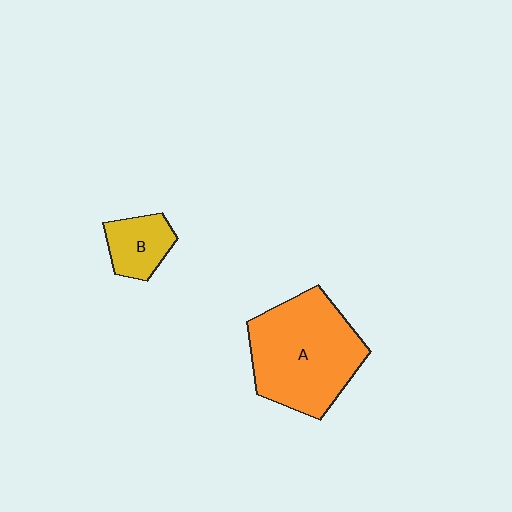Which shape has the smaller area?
Shape B (yellow).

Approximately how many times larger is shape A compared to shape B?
Approximately 3.0 times.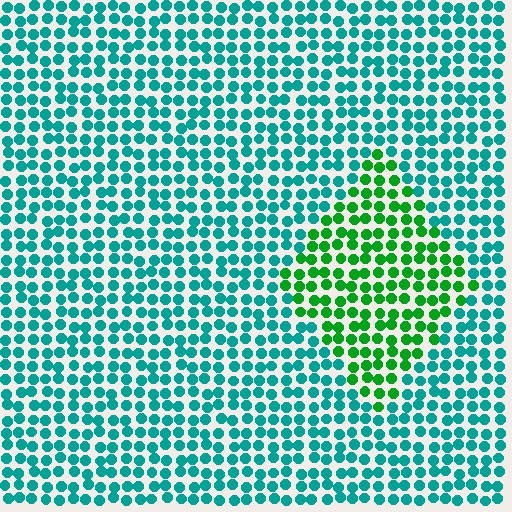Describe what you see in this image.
The image is filled with small teal elements in a uniform arrangement. A diamond-shaped region is visible where the elements are tinted to a slightly different hue, forming a subtle color boundary.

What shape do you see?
I see a diamond.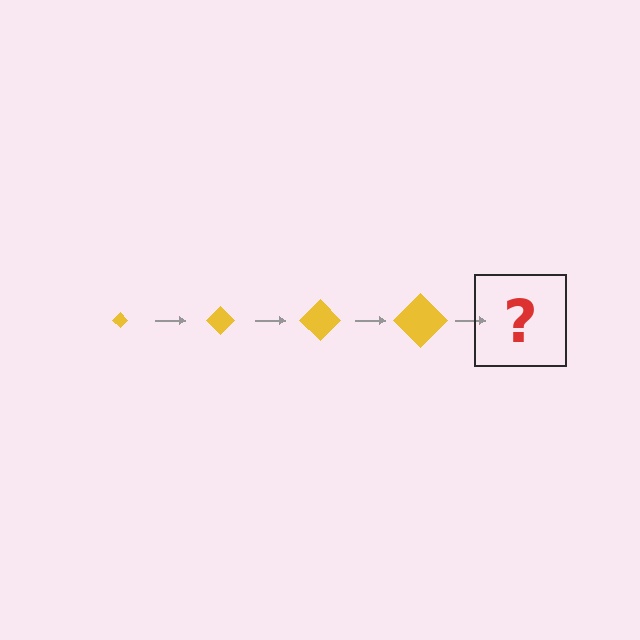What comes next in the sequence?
The next element should be a yellow diamond, larger than the previous one.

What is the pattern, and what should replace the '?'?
The pattern is that the diamond gets progressively larger each step. The '?' should be a yellow diamond, larger than the previous one.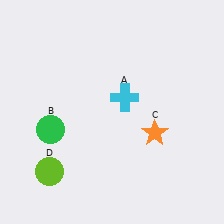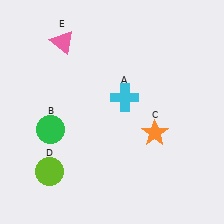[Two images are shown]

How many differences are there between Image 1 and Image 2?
There is 1 difference between the two images.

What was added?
A pink triangle (E) was added in Image 2.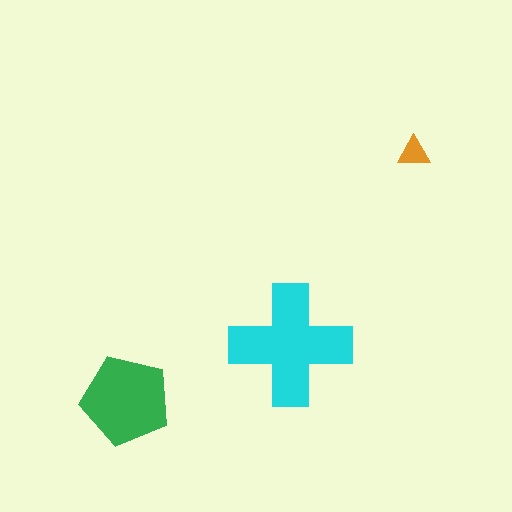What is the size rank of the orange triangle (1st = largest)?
3rd.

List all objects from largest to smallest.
The cyan cross, the green pentagon, the orange triangle.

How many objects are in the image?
There are 3 objects in the image.